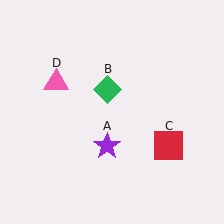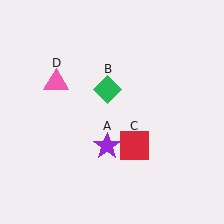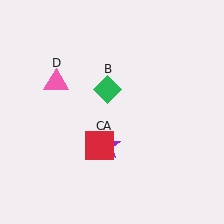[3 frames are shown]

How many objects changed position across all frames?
1 object changed position: red square (object C).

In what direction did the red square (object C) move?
The red square (object C) moved left.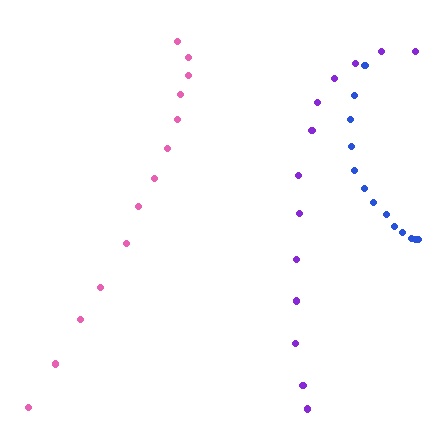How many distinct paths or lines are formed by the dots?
There are 3 distinct paths.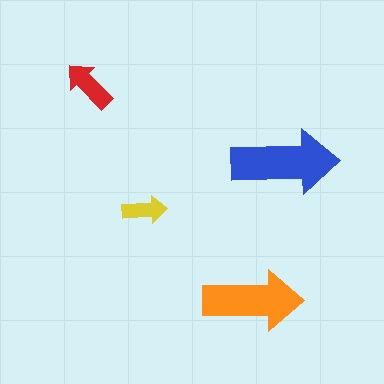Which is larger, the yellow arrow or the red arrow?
The red one.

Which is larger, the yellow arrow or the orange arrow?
The orange one.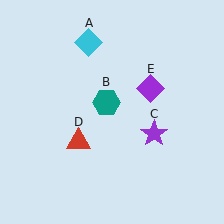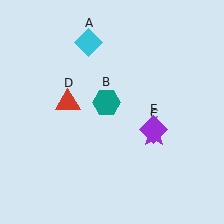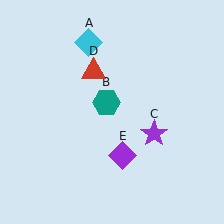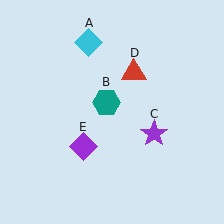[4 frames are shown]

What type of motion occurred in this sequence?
The red triangle (object D), purple diamond (object E) rotated clockwise around the center of the scene.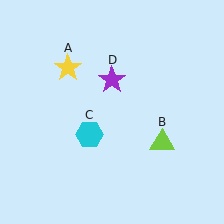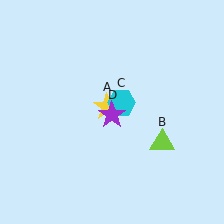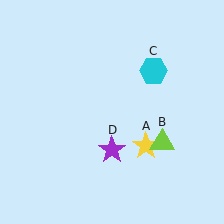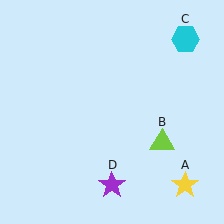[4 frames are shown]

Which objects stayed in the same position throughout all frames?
Lime triangle (object B) remained stationary.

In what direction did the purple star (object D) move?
The purple star (object D) moved down.